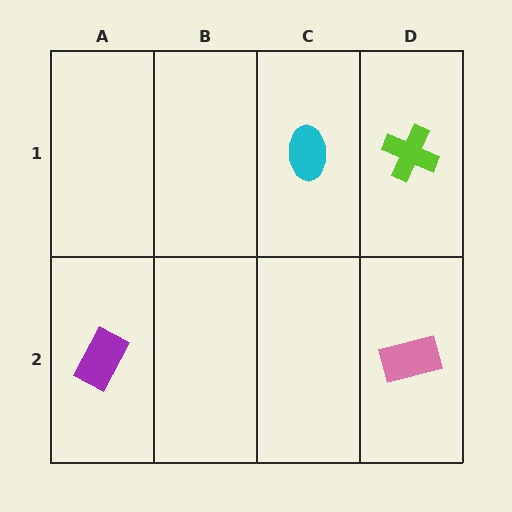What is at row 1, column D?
A lime cross.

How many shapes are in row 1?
2 shapes.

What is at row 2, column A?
A purple rectangle.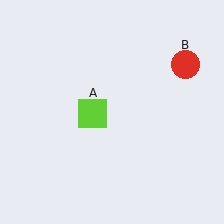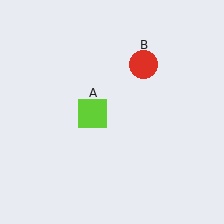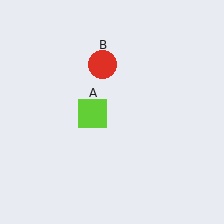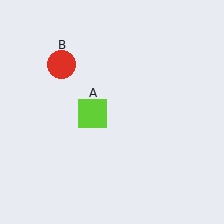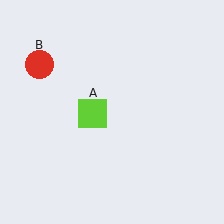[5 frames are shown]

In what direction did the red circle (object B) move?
The red circle (object B) moved left.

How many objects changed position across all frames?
1 object changed position: red circle (object B).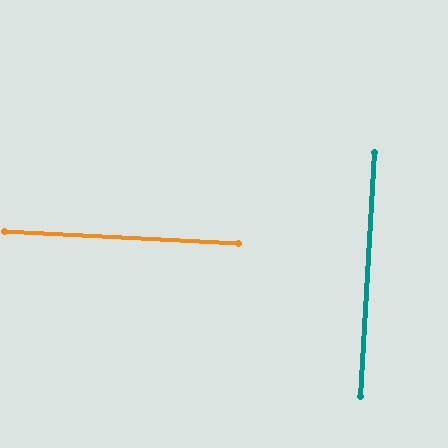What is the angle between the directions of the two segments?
Approximately 90 degrees.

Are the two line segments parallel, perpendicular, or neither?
Perpendicular — they meet at approximately 90°.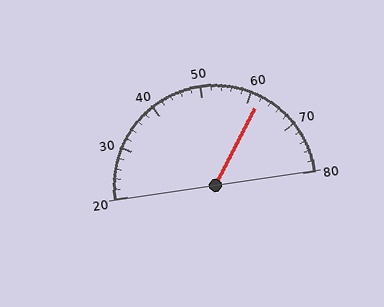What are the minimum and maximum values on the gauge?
The gauge ranges from 20 to 80.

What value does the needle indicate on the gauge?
The needle indicates approximately 62.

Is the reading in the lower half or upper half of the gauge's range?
The reading is in the upper half of the range (20 to 80).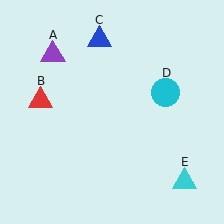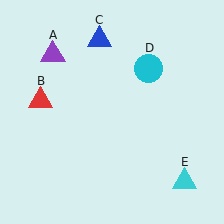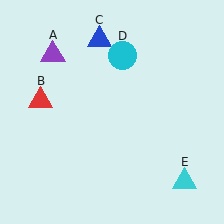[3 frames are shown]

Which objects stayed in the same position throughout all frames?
Purple triangle (object A) and red triangle (object B) and blue triangle (object C) and cyan triangle (object E) remained stationary.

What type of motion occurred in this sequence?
The cyan circle (object D) rotated counterclockwise around the center of the scene.